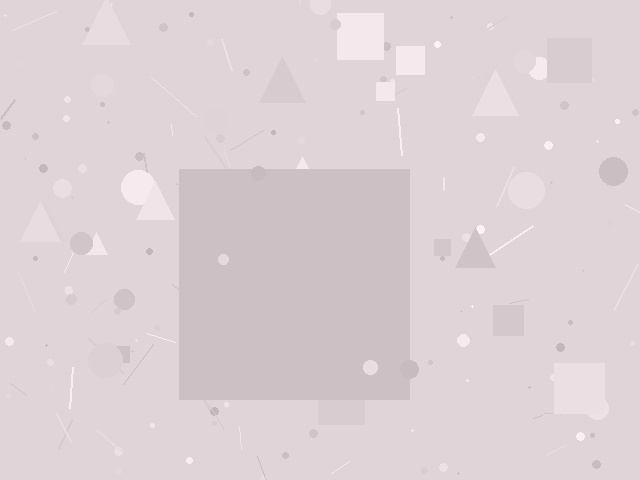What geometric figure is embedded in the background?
A square is embedded in the background.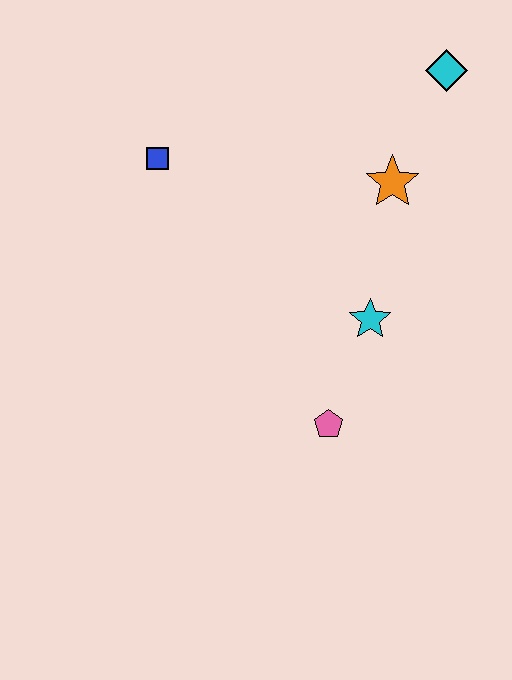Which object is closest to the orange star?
The cyan diamond is closest to the orange star.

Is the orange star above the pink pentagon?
Yes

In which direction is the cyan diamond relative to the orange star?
The cyan diamond is above the orange star.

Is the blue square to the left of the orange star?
Yes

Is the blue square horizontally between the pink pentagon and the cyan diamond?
No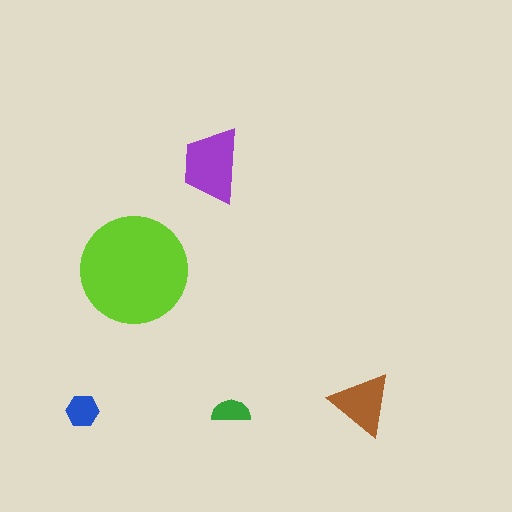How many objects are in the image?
There are 5 objects in the image.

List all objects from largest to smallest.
The lime circle, the purple trapezoid, the brown triangle, the blue hexagon, the green semicircle.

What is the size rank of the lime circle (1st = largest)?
1st.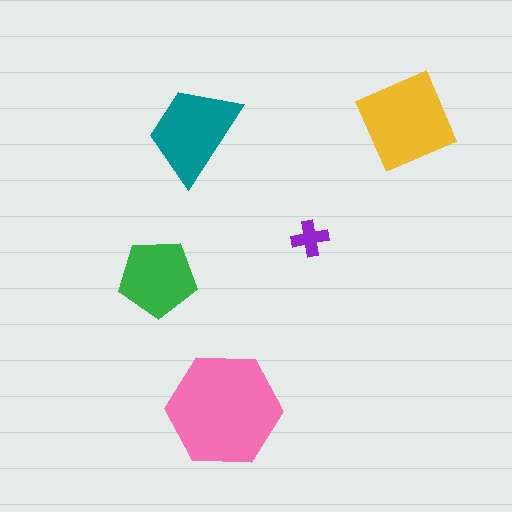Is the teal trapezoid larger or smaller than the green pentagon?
Larger.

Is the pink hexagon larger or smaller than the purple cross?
Larger.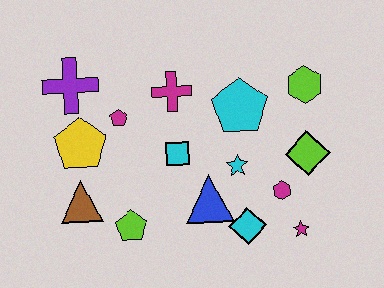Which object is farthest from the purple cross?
The magenta star is farthest from the purple cross.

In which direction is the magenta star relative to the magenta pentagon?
The magenta star is to the right of the magenta pentagon.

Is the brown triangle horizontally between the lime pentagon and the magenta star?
No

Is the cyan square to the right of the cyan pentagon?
No